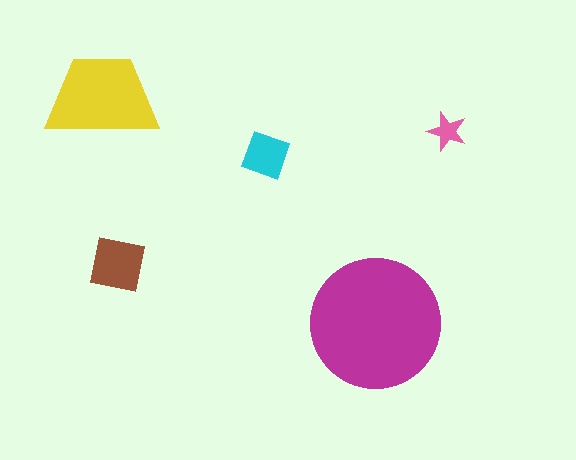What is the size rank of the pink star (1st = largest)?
5th.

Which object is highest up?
The yellow trapezoid is topmost.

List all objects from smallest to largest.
The pink star, the cyan diamond, the brown square, the yellow trapezoid, the magenta circle.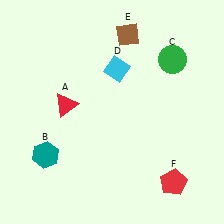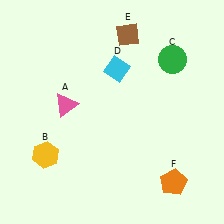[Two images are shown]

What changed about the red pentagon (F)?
In Image 1, F is red. In Image 2, it changed to orange.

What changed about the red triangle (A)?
In Image 1, A is red. In Image 2, it changed to pink.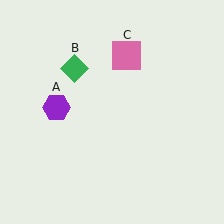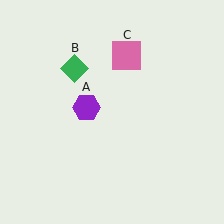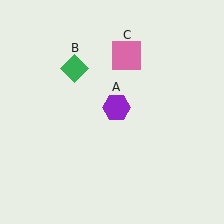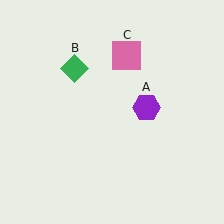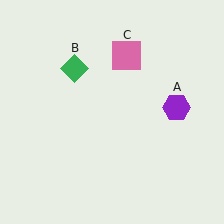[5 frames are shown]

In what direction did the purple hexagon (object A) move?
The purple hexagon (object A) moved right.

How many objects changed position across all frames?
1 object changed position: purple hexagon (object A).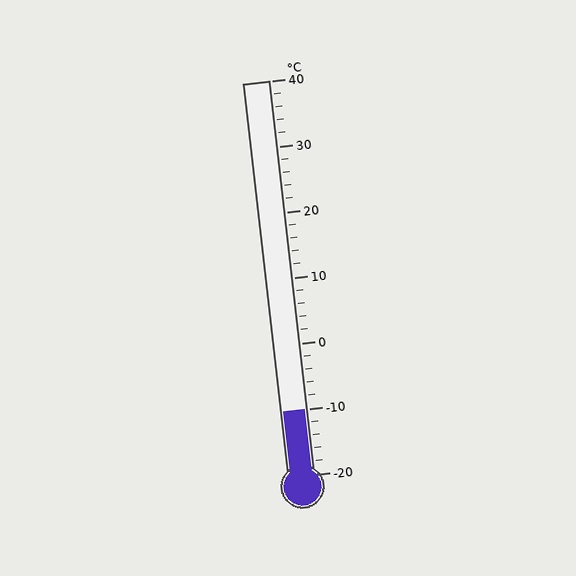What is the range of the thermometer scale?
The thermometer scale ranges from -20°C to 40°C.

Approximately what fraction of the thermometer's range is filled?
The thermometer is filled to approximately 15% of its range.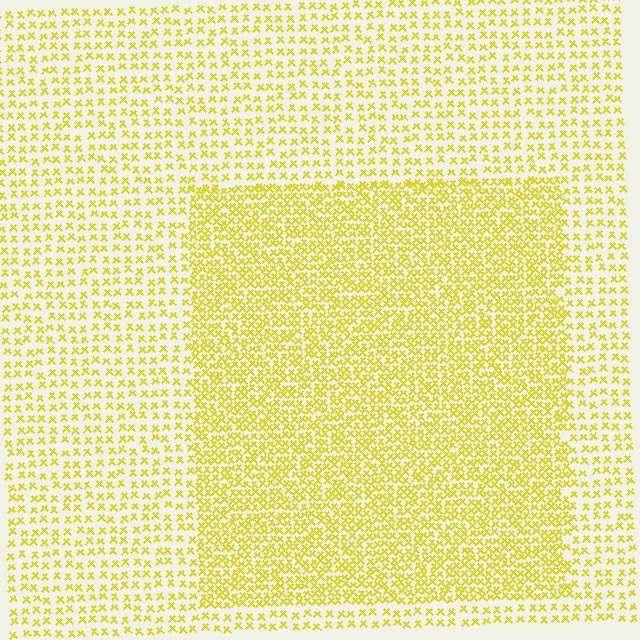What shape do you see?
I see a rectangle.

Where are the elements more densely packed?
The elements are more densely packed inside the rectangle boundary.